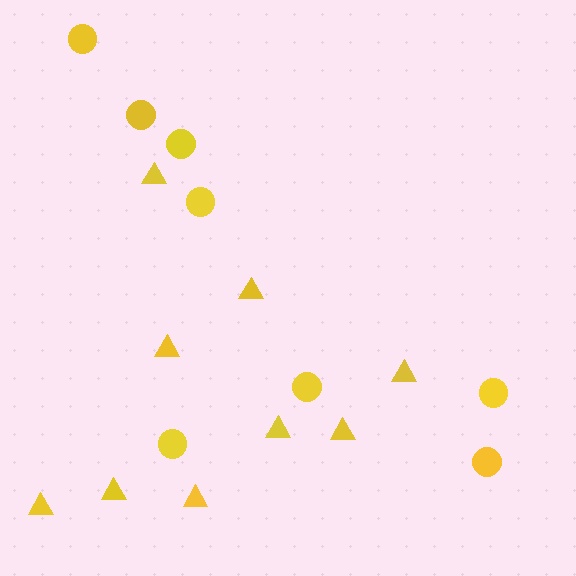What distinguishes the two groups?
There are 2 groups: one group of triangles (9) and one group of circles (8).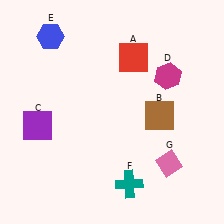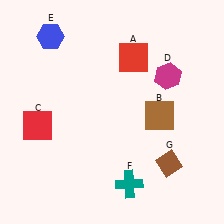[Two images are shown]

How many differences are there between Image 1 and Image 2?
There are 2 differences between the two images.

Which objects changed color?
C changed from purple to red. G changed from pink to brown.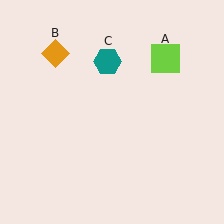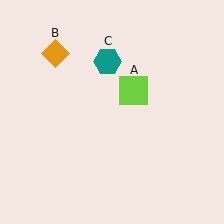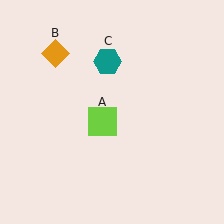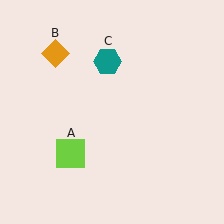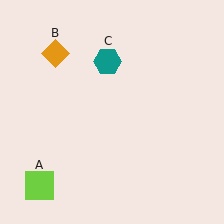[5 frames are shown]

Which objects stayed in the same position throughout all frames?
Orange diamond (object B) and teal hexagon (object C) remained stationary.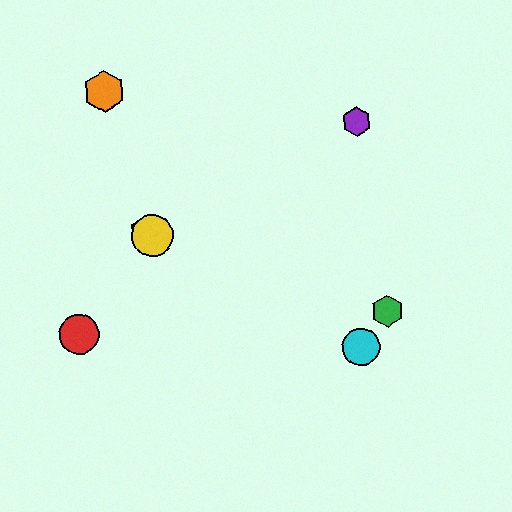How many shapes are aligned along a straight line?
3 shapes (the blue hexagon, the yellow circle, the cyan circle) are aligned along a straight line.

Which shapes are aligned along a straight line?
The blue hexagon, the yellow circle, the cyan circle are aligned along a straight line.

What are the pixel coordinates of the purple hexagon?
The purple hexagon is at (357, 122).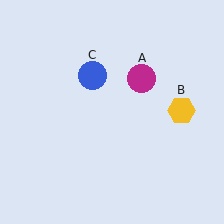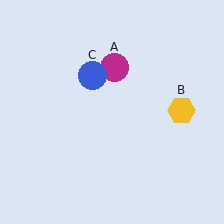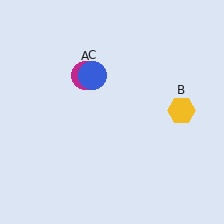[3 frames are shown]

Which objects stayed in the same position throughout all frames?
Yellow hexagon (object B) and blue circle (object C) remained stationary.